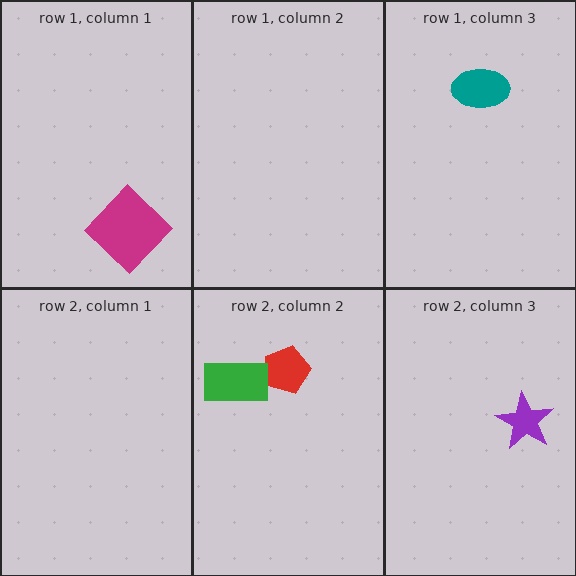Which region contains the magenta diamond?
The row 1, column 1 region.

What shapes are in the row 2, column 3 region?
The purple star.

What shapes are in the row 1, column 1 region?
The magenta diamond.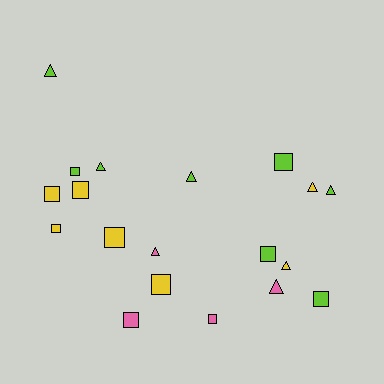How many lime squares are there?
There are 4 lime squares.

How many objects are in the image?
There are 19 objects.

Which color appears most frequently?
Lime, with 8 objects.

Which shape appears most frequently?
Square, with 11 objects.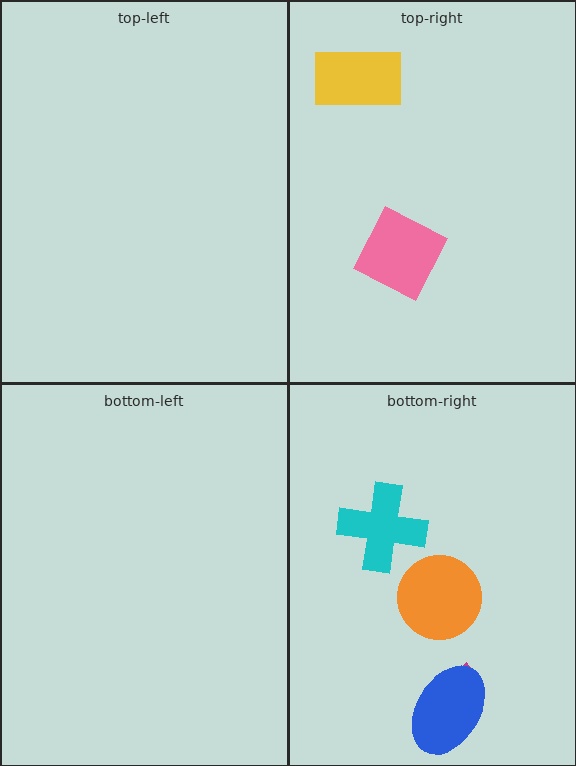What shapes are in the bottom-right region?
The magenta arrow, the blue ellipse, the orange circle, the cyan cross.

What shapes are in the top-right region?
The pink diamond, the yellow rectangle.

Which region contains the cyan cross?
The bottom-right region.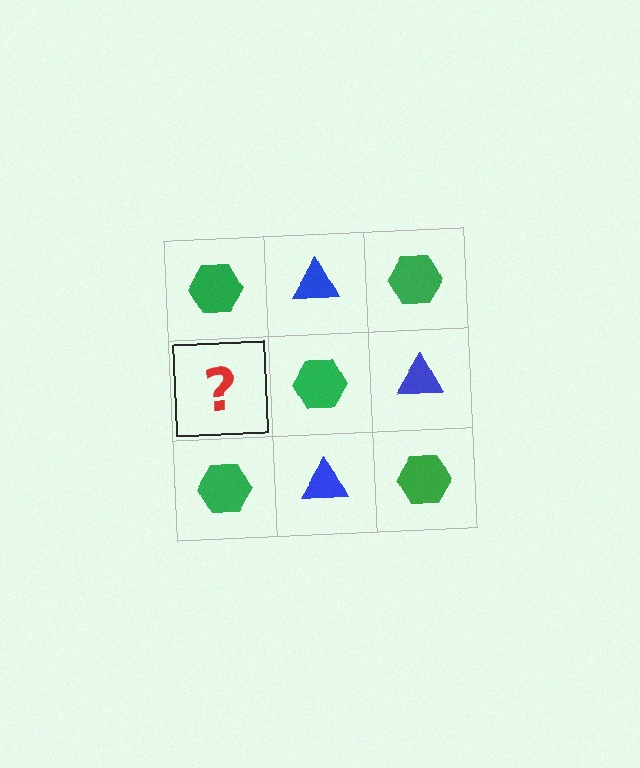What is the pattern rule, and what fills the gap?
The rule is that it alternates green hexagon and blue triangle in a checkerboard pattern. The gap should be filled with a blue triangle.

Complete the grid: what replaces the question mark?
The question mark should be replaced with a blue triangle.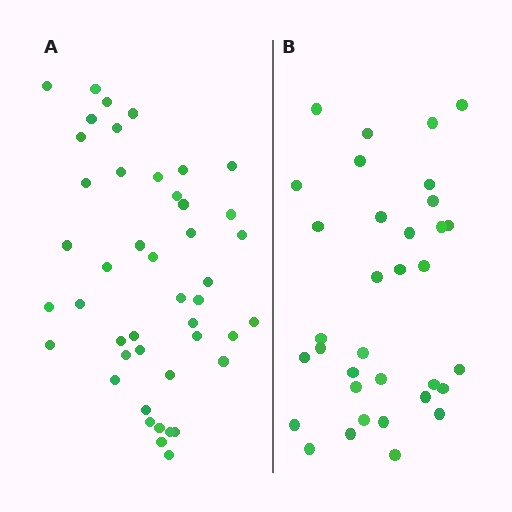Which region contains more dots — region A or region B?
Region A (the left region) has more dots.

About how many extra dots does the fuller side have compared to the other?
Region A has roughly 12 or so more dots than region B.